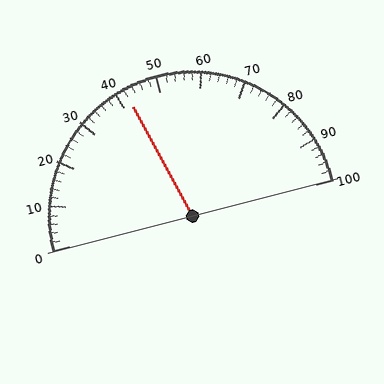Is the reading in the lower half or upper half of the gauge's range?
The reading is in the lower half of the range (0 to 100).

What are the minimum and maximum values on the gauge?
The gauge ranges from 0 to 100.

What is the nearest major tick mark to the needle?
The nearest major tick mark is 40.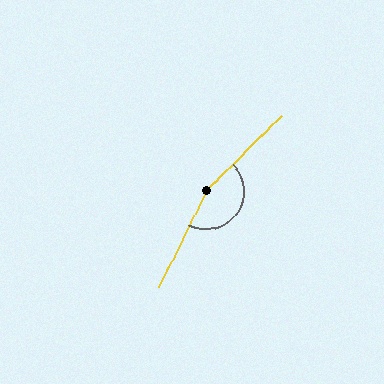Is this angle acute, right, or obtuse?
It is obtuse.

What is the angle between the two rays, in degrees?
Approximately 161 degrees.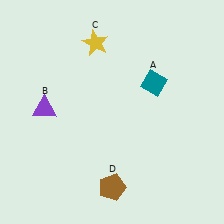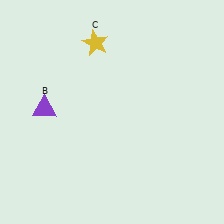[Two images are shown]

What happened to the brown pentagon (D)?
The brown pentagon (D) was removed in Image 2. It was in the bottom-right area of Image 1.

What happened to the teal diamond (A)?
The teal diamond (A) was removed in Image 2. It was in the top-right area of Image 1.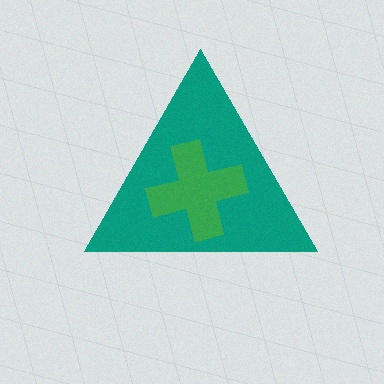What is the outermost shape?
The teal triangle.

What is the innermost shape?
The green cross.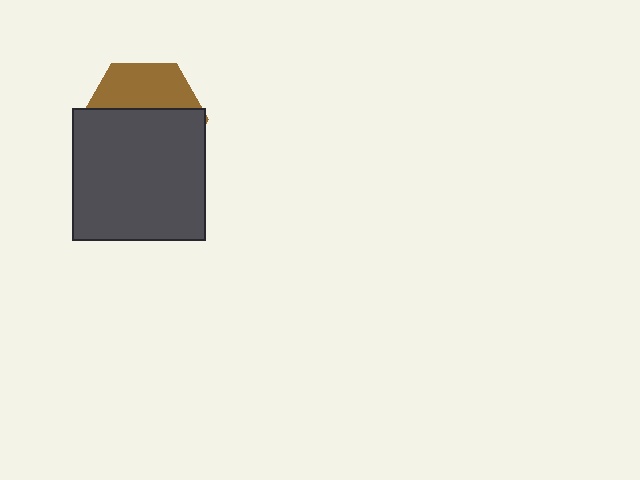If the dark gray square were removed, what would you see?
You would see the complete brown hexagon.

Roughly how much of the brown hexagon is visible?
A small part of it is visible (roughly 37%).